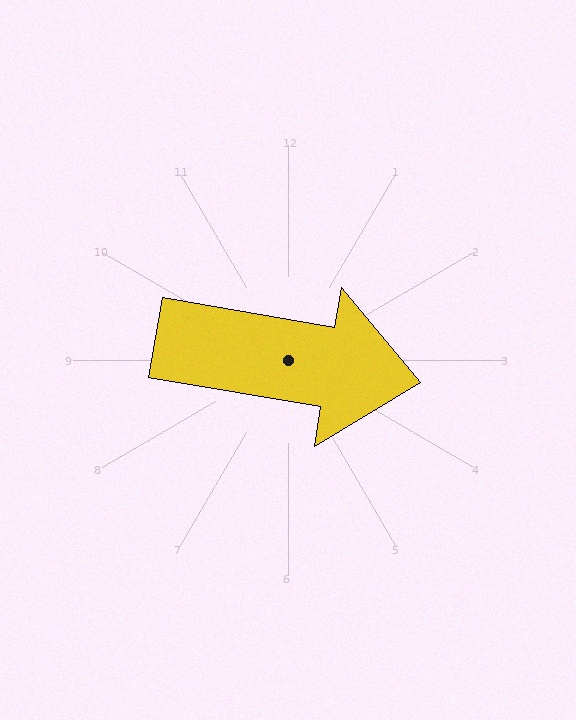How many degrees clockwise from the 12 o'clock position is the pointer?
Approximately 100 degrees.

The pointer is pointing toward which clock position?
Roughly 3 o'clock.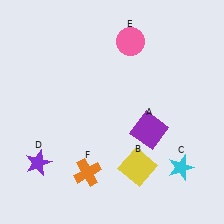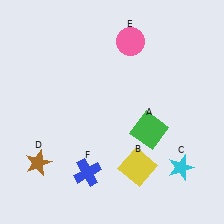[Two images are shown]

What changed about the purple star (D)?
In Image 1, D is purple. In Image 2, it changed to brown.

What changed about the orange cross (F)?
In Image 1, F is orange. In Image 2, it changed to blue.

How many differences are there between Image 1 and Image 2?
There are 3 differences between the two images.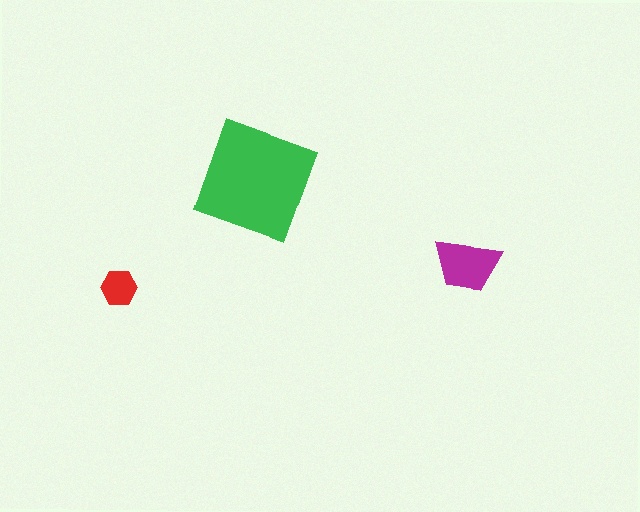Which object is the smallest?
The red hexagon.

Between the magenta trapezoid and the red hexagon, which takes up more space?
The magenta trapezoid.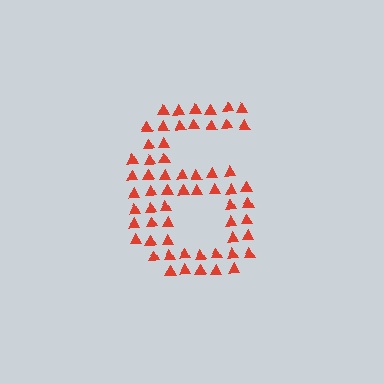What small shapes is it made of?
It is made of small triangles.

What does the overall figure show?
The overall figure shows the digit 6.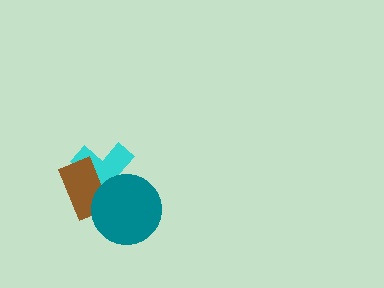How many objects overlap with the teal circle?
2 objects overlap with the teal circle.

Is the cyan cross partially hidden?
Yes, it is partially covered by another shape.